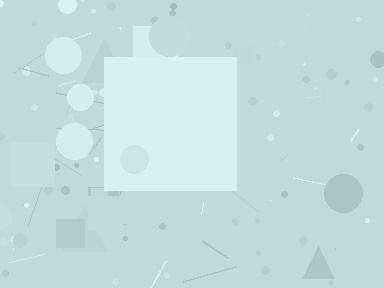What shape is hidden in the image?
A square is hidden in the image.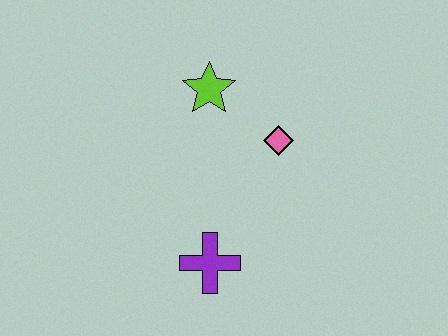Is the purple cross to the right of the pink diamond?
No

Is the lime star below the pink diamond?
No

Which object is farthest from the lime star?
The purple cross is farthest from the lime star.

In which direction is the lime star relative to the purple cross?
The lime star is above the purple cross.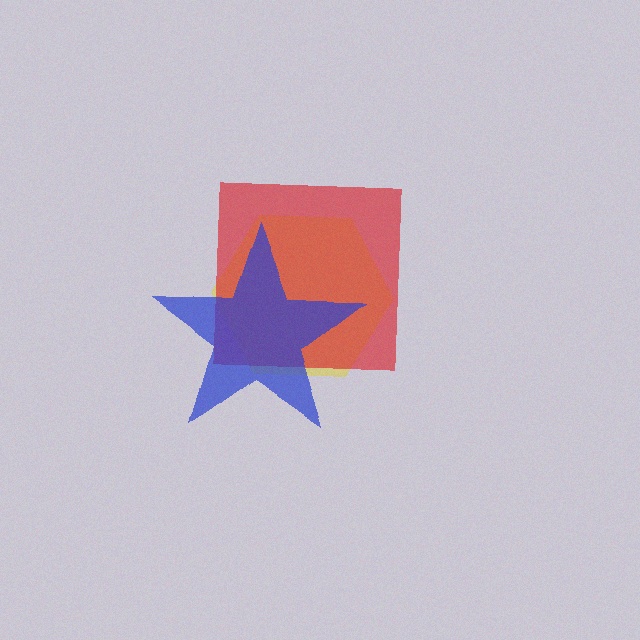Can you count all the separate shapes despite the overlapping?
Yes, there are 3 separate shapes.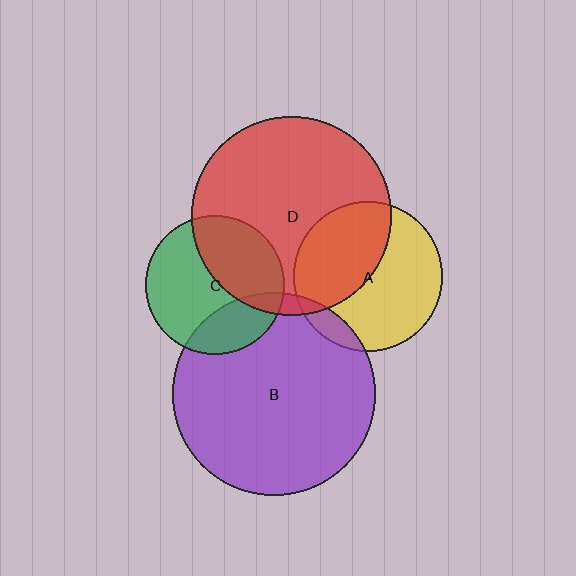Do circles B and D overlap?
Yes.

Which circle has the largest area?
Circle B (purple).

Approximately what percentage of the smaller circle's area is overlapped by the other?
Approximately 5%.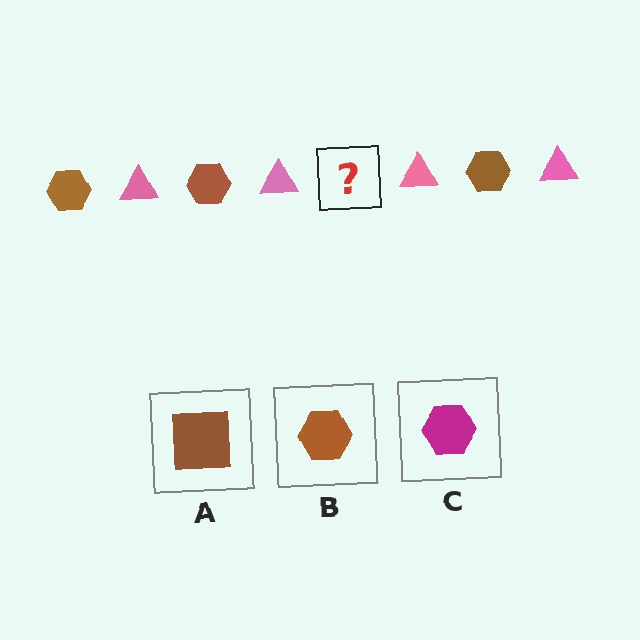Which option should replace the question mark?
Option B.